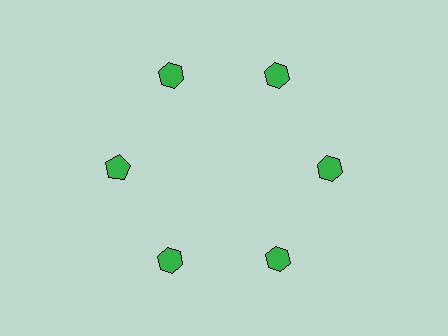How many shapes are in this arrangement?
There are 6 shapes arranged in a ring pattern.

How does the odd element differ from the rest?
It has a different shape: pentagon instead of hexagon.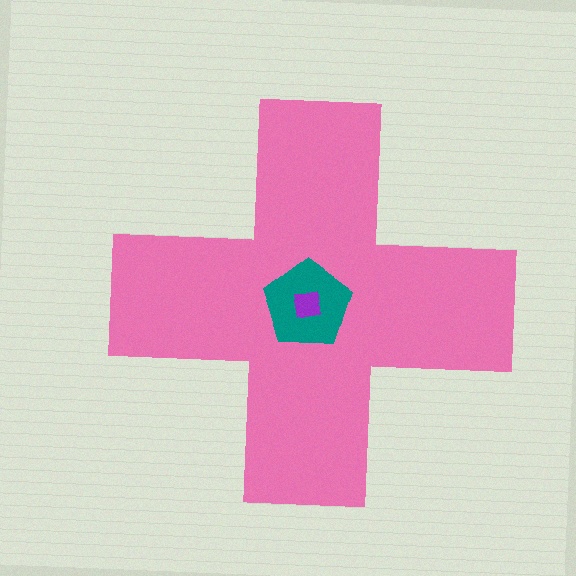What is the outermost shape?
The pink cross.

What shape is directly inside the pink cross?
The teal pentagon.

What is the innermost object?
The purple square.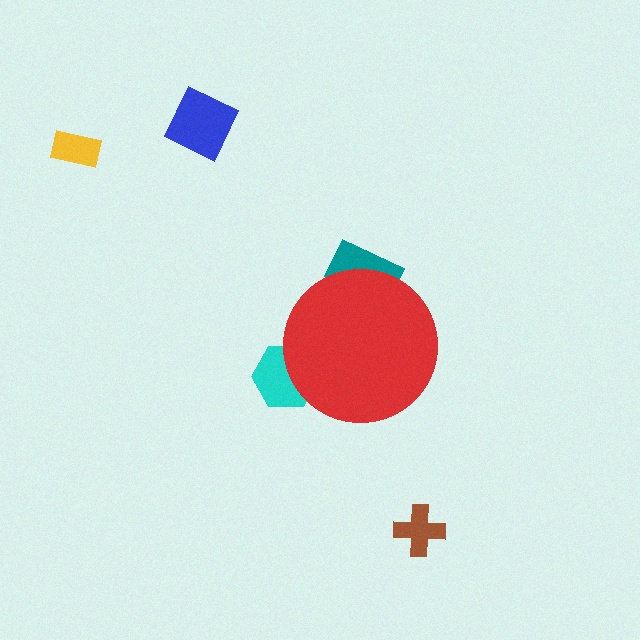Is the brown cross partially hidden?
No, the brown cross is fully visible.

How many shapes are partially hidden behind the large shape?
2 shapes are partially hidden.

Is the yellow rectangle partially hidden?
No, the yellow rectangle is fully visible.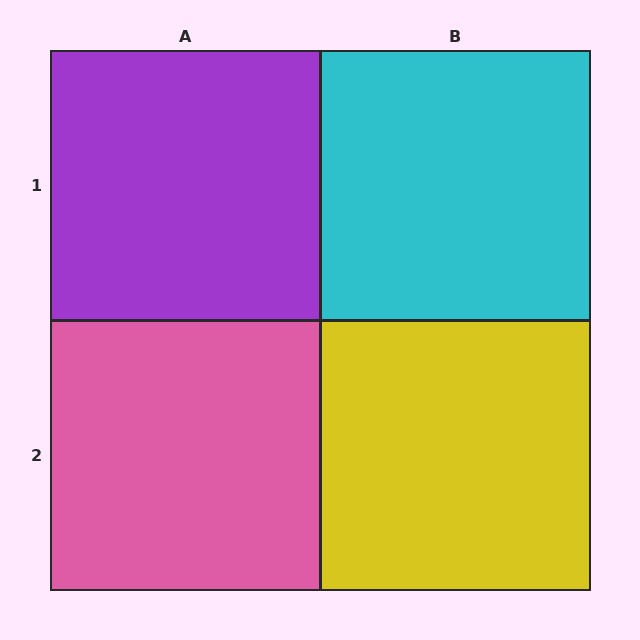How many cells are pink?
1 cell is pink.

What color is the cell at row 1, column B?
Cyan.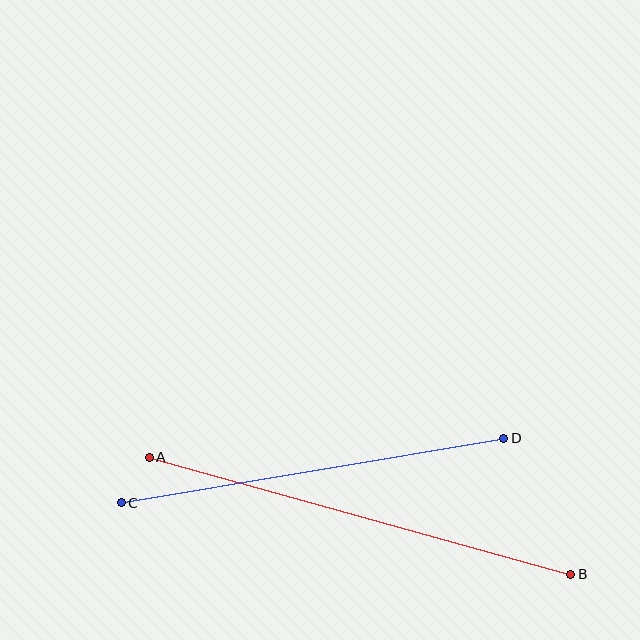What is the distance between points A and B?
The distance is approximately 437 pixels.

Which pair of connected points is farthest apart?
Points A and B are farthest apart.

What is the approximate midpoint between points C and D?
The midpoint is at approximately (312, 470) pixels.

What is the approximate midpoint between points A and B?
The midpoint is at approximately (360, 516) pixels.